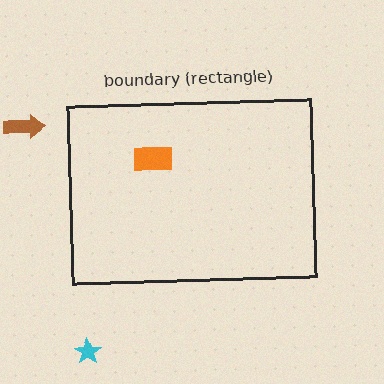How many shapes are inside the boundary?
1 inside, 2 outside.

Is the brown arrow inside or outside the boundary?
Outside.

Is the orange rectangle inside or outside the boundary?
Inside.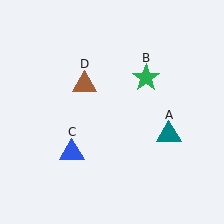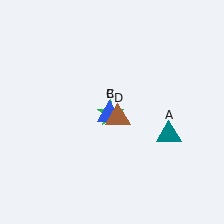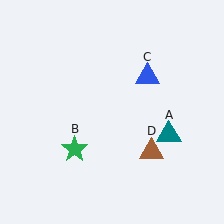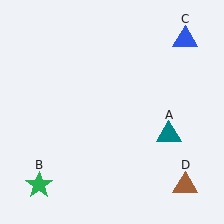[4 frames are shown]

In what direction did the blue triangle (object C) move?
The blue triangle (object C) moved up and to the right.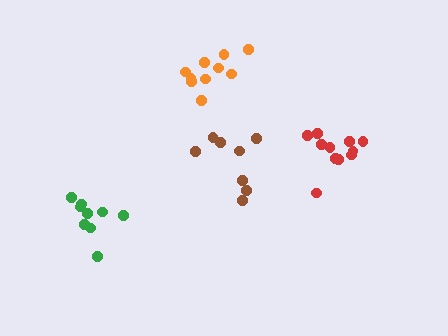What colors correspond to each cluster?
The clusters are colored: brown, green, orange, red.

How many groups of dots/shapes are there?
There are 4 groups.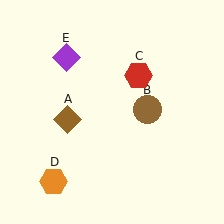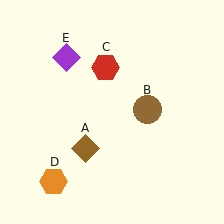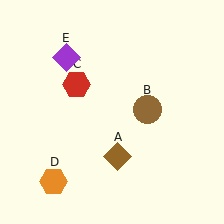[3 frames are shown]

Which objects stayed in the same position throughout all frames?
Brown circle (object B) and orange hexagon (object D) and purple diamond (object E) remained stationary.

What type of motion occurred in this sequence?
The brown diamond (object A), red hexagon (object C) rotated counterclockwise around the center of the scene.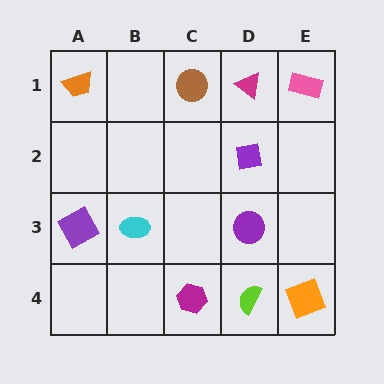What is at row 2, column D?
A purple square.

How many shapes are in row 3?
3 shapes.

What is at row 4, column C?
A magenta hexagon.